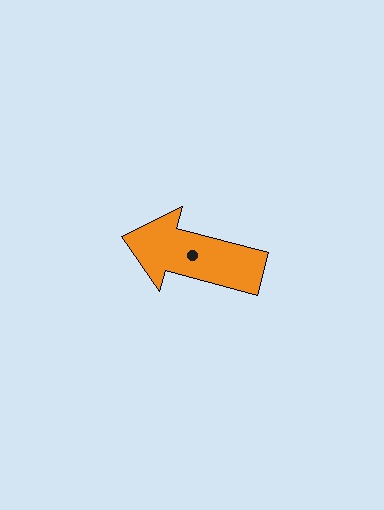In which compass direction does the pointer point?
West.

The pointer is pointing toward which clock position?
Roughly 9 o'clock.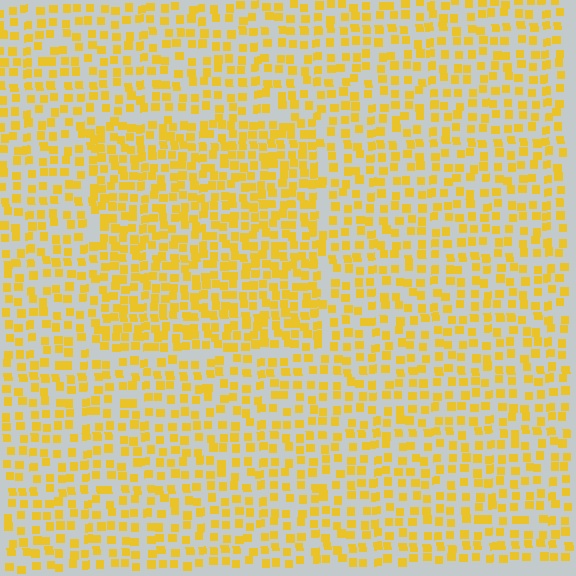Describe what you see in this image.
The image contains small yellow elements arranged at two different densities. A rectangle-shaped region is visible where the elements are more densely packed than the surrounding area.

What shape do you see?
I see a rectangle.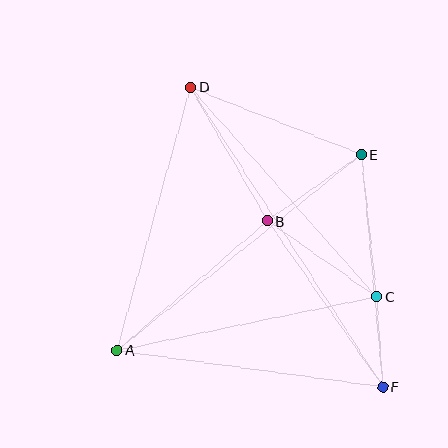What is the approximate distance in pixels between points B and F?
The distance between B and F is approximately 202 pixels.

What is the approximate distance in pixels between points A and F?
The distance between A and F is approximately 268 pixels.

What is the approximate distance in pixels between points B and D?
The distance between B and D is approximately 154 pixels.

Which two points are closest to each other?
Points C and F are closest to each other.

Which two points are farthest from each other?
Points D and F are farthest from each other.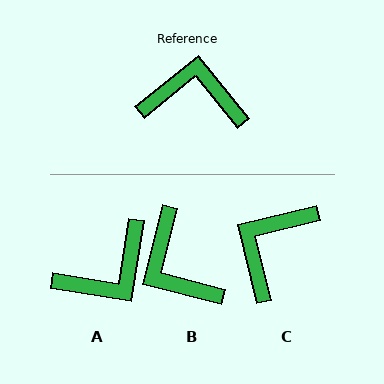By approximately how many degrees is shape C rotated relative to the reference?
Approximately 65 degrees counter-clockwise.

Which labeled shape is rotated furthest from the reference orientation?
A, about 138 degrees away.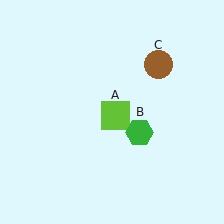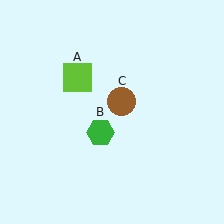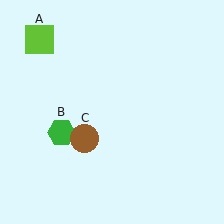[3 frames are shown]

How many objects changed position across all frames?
3 objects changed position: lime square (object A), green hexagon (object B), brown circle (object C).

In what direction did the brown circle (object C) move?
The brown circle (object C) moved down and to the left.